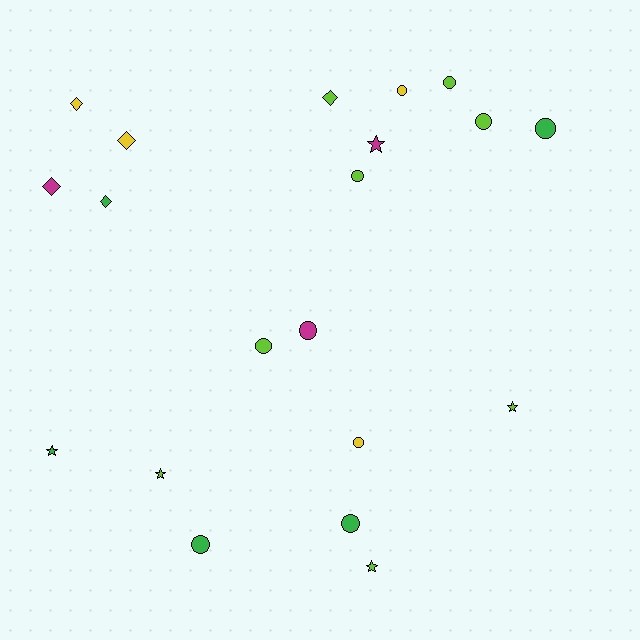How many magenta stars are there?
There is 1 magenta star.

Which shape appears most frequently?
Circle, with 10 objects.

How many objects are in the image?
There are 20 objects.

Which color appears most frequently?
Lime, with 8 objects.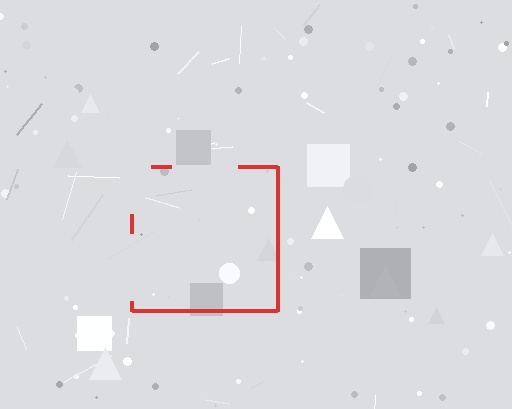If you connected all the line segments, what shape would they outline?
They would outline a square.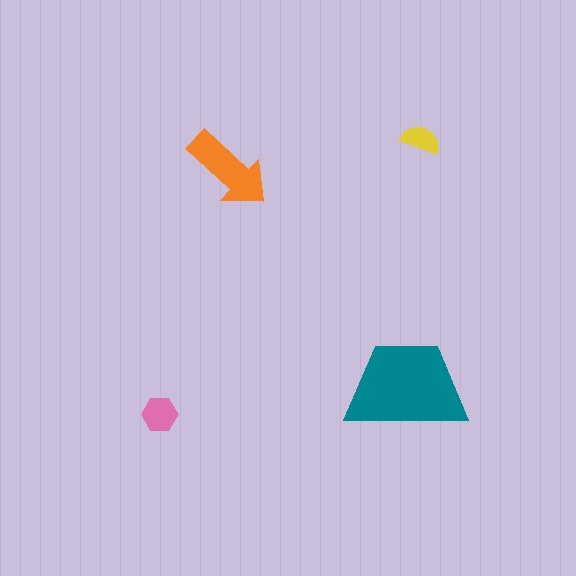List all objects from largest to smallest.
The teal trapezoid, the orange arrow, the pink hexagon, the yellow semicircle.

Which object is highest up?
The yellow semicircle is topmost.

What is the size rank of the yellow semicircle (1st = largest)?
4th.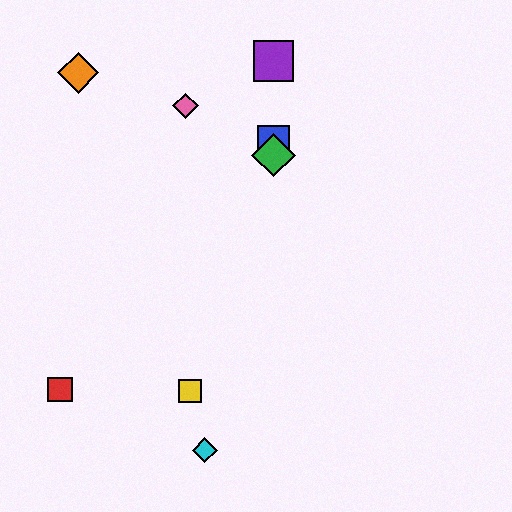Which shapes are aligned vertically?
The blue square, the green diamond, the purple square are aligned vertically.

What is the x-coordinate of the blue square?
The blue square is at x≈274.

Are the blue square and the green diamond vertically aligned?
Yes, both are at x≈274.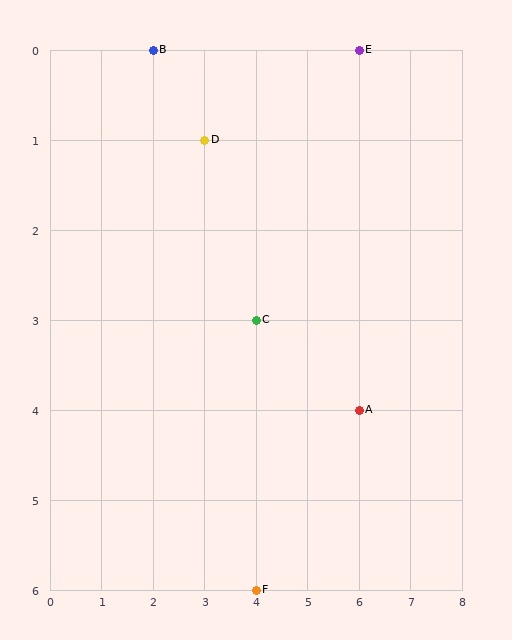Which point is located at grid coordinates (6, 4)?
Point A is at (6, 4).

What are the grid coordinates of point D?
Point D is at grid coordinates (3, 1).